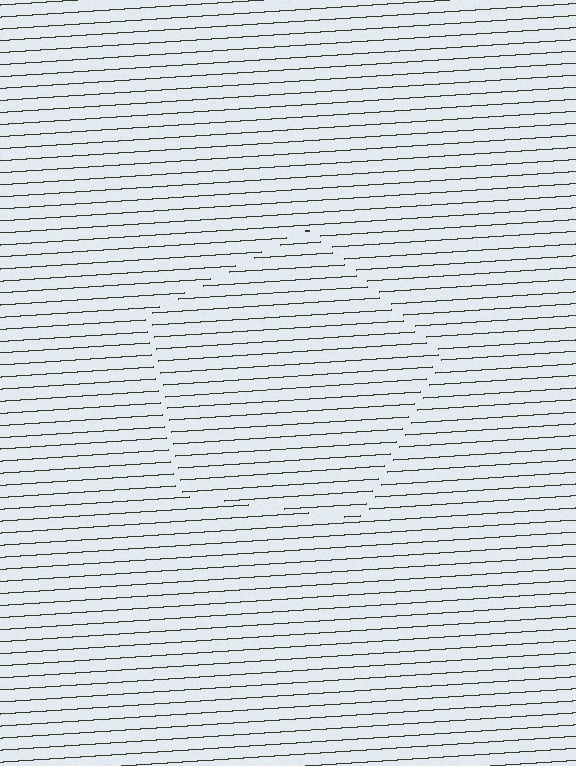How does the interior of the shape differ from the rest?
The interior of the shape contains the same grating, shifted by half a period — the contour is defined by the phase discontinuity where line-ends from the inner and outer gratings abut.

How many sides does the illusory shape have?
5 sides — the line-ends trace a pentagon.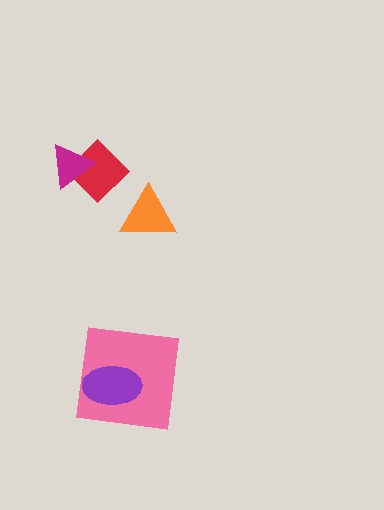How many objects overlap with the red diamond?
1 object overlaps with the red diamond.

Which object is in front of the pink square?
The purple ellipse is in front of the pink square.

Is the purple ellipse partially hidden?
No, no other shape covers it.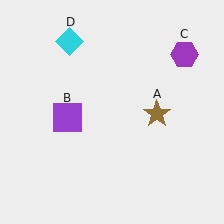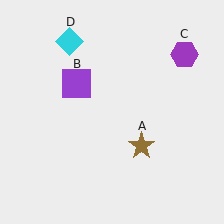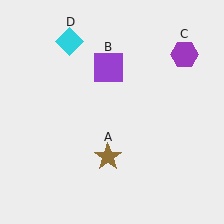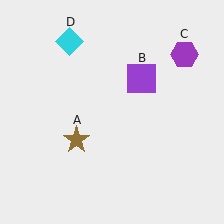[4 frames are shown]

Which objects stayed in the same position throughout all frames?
Purple hexagon (object C) and cyan diamond (object D) remained stationary.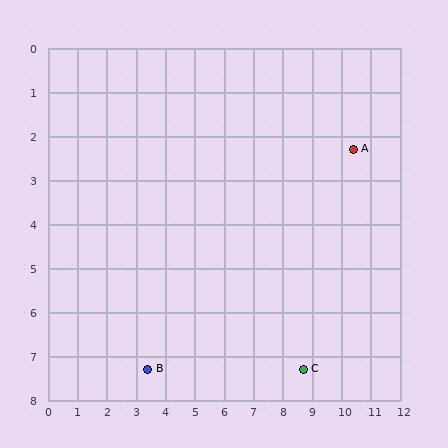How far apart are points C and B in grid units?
Points C and B are about 5.3 grid units apart.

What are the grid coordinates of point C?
Point C is at approximately (8.7, 7.3).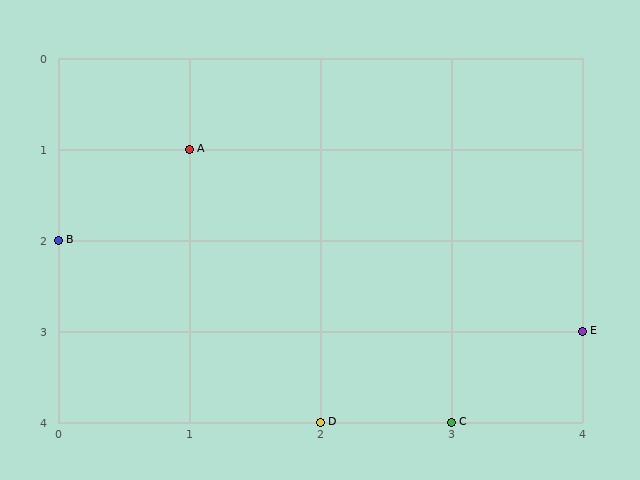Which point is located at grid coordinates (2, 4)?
Point D is at (2, 4).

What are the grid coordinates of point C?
Point C is at grid coordinates (3, 4).